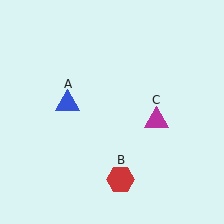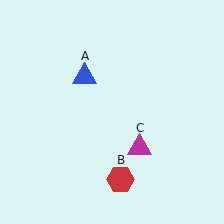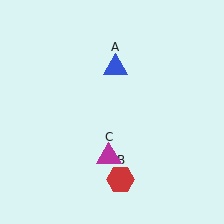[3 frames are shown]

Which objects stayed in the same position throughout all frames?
Red hexagon (object B) remained stationary.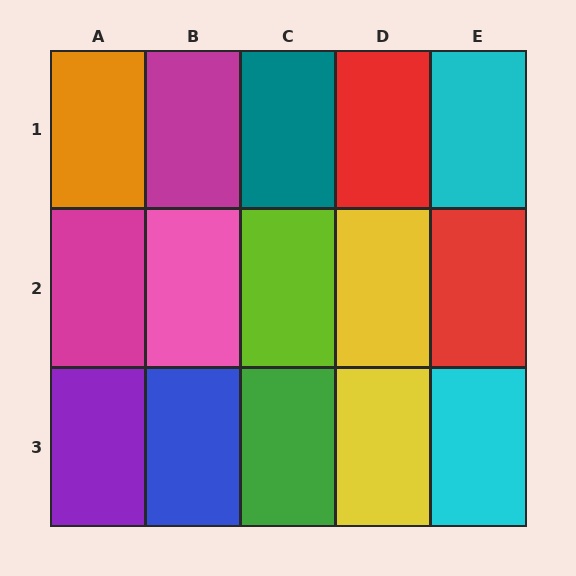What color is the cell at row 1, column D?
Red.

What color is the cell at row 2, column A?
Magenta.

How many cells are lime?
1 cell is lime.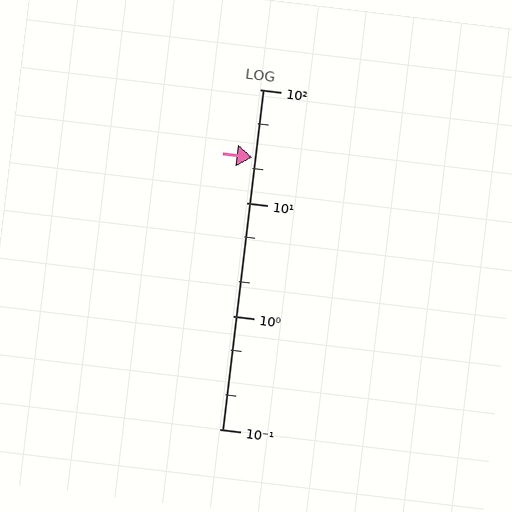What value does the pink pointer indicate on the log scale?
The pointer indicates approximately 25.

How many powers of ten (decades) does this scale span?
The scale spans 3 decades, from 0.1 to 100.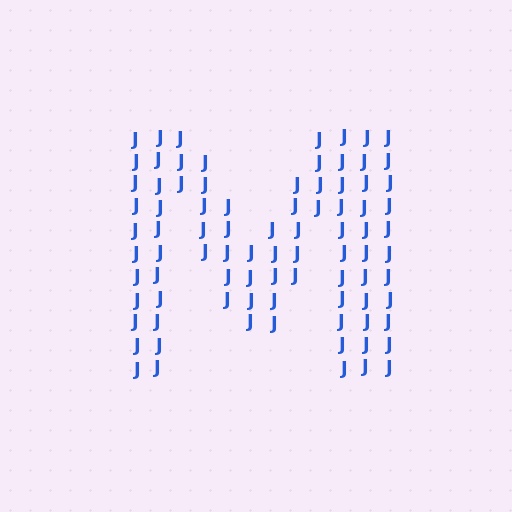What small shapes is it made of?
It is made of small letter J's.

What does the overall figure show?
The overall figure shows the letter M.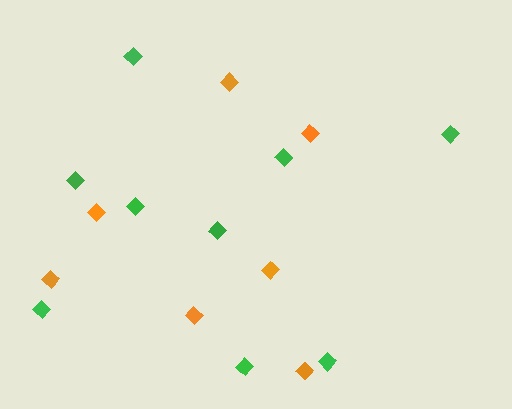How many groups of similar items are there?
There are 2 groups: one group of green diamonds (9) and one group of orange diamonds (7).